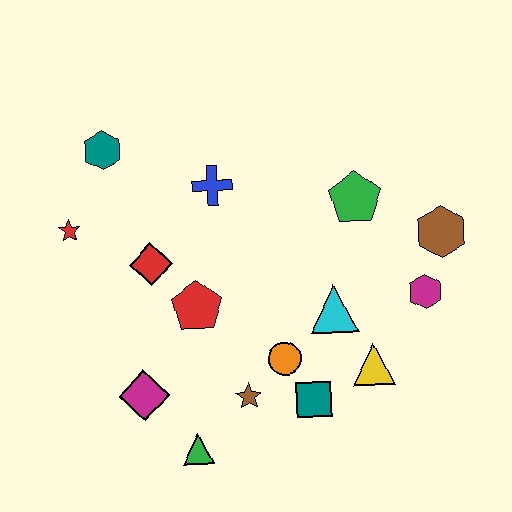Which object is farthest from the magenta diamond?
The brown hexagon is farthest from the magenta diamond.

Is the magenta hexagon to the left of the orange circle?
No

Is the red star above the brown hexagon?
Yes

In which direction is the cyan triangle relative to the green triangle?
The cyan triangle is to the right of the green triangle.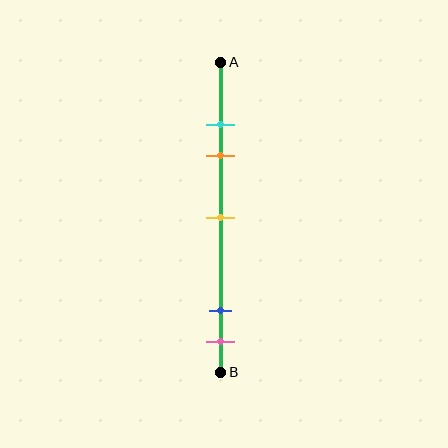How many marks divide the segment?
There are 5 marks dividing the segment.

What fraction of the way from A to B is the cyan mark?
The cyan mark is approximately 20% (0.2) of the way from A to B.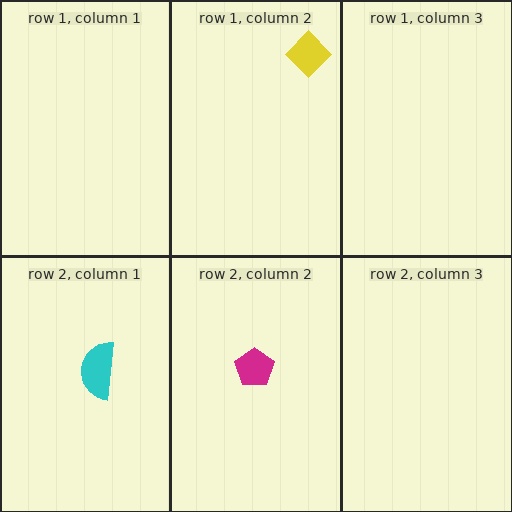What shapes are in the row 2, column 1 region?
The cyan semicircle.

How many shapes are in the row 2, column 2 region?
1.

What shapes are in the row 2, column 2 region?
The magenta pentagon.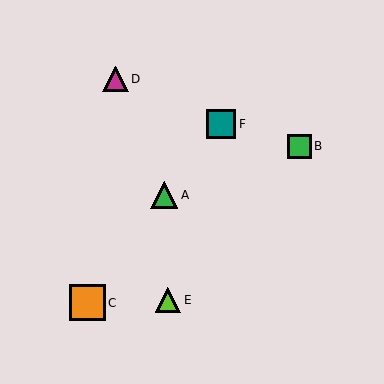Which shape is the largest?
The orange square (labeled C) is the largest.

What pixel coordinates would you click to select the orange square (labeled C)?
Click at (87, 303) to select the orange square C.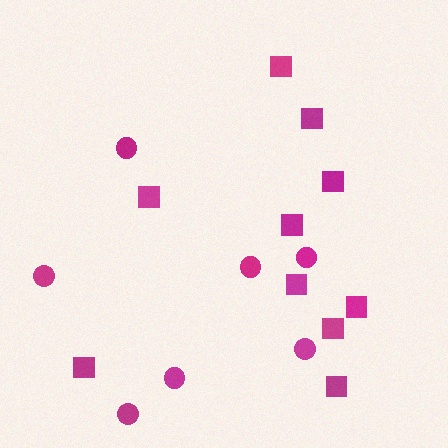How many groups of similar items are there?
There are 2 groups: one group of circles (7) and one group of squares (10).